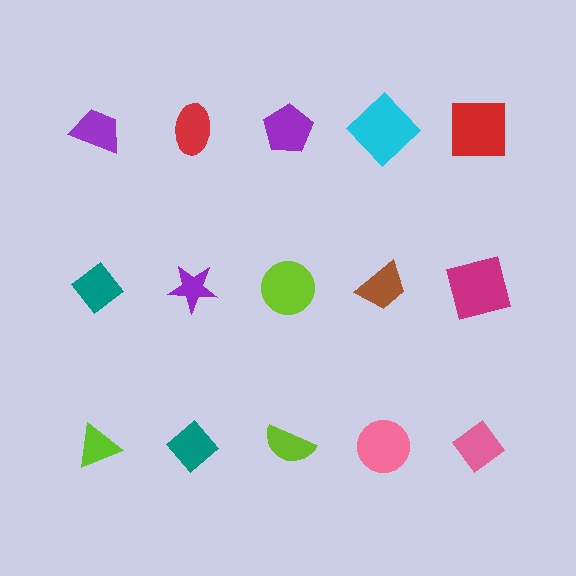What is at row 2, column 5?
A magenta square.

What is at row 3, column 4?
A pink circle.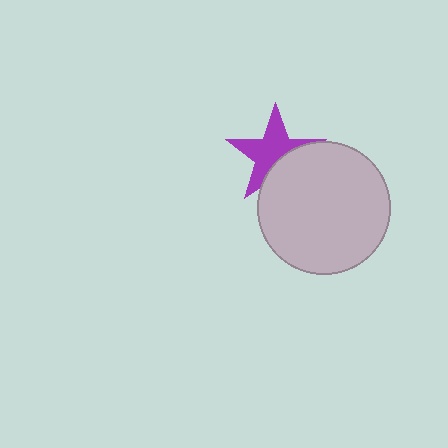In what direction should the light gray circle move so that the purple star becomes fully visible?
The light gray circle should move toward the lower-right. That is the shortest direction to clear the overlap and leave the purple star fully visible.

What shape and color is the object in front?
The object in front is a light gray circle.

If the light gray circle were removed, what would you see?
You would see the complete purple star.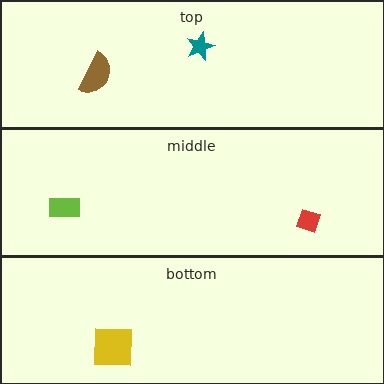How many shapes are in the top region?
2.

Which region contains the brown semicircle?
The top region.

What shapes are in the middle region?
The red diamond, the lime rectangle.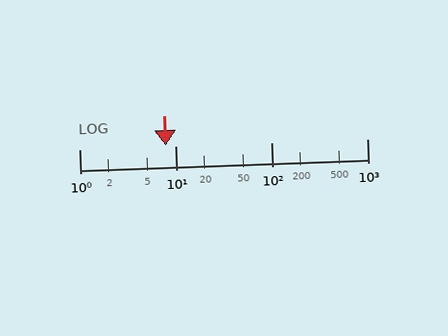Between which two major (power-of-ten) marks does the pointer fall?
The pointer is between 1 and 10.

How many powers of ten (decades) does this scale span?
The scale spans 3 decades, from 1 to 1000.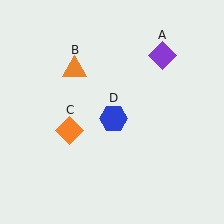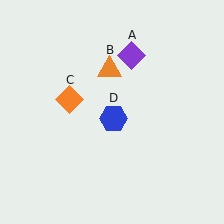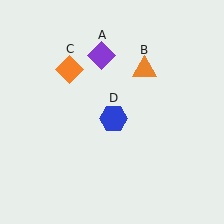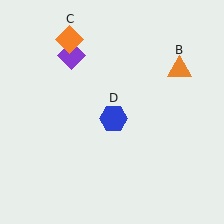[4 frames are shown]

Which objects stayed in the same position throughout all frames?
Blue hexagon (object D) remained stationary.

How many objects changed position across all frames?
3 objects changed position: purple diamond (object A), orange triangle (object B), orange diamond (object C).